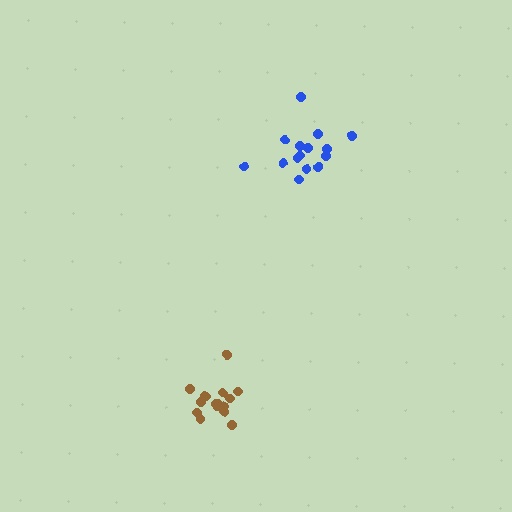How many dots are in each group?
Group 1: 15 dots, Group 2: 18 dots (33 total).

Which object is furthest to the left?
The brown cluster is leftmost.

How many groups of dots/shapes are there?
There are 2 groups.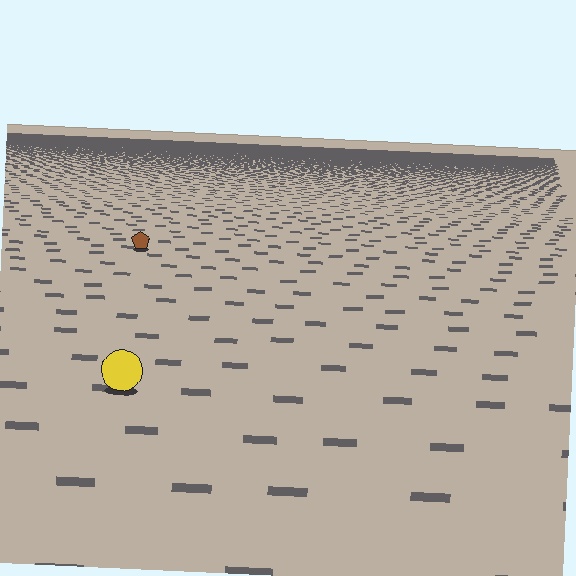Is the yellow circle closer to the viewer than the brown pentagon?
Yes. The yellow circle is closer — you can tell from the texture gradient: the ground texture is coarser near it.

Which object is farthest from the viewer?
The brown pentagon is farthest from the viewer. It appears smaller and the ground texture around it is denser.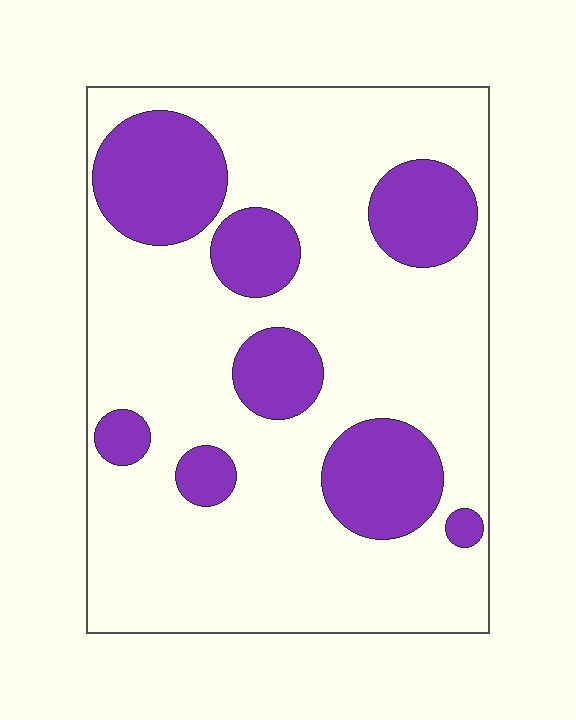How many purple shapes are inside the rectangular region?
8.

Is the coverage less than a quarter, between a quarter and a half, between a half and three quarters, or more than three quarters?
Between a quarter and a half.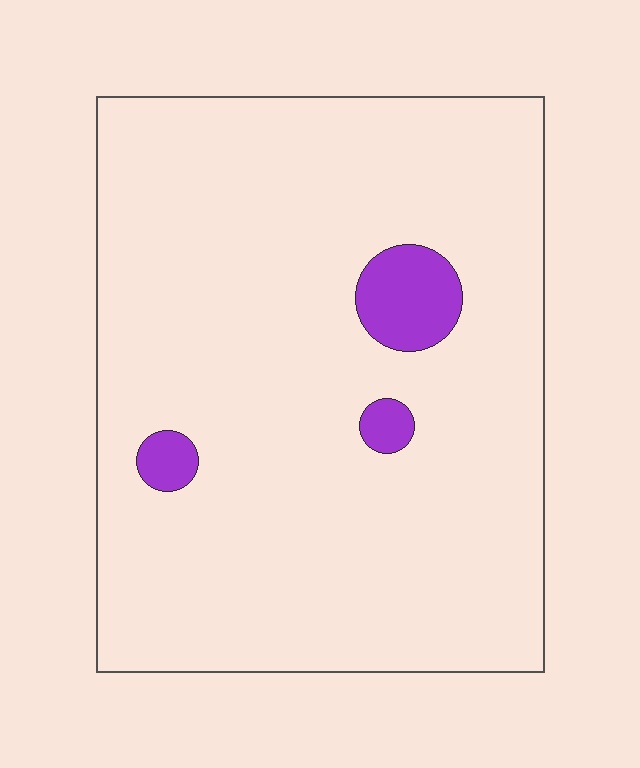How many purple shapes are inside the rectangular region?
3.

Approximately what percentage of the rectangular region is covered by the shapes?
Approximately 5%.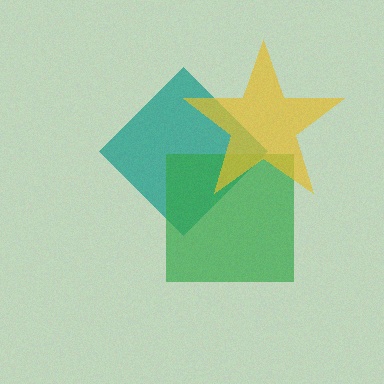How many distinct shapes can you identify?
There are 3 distinct shapes: a teal diamond, a green square, a yellow star.